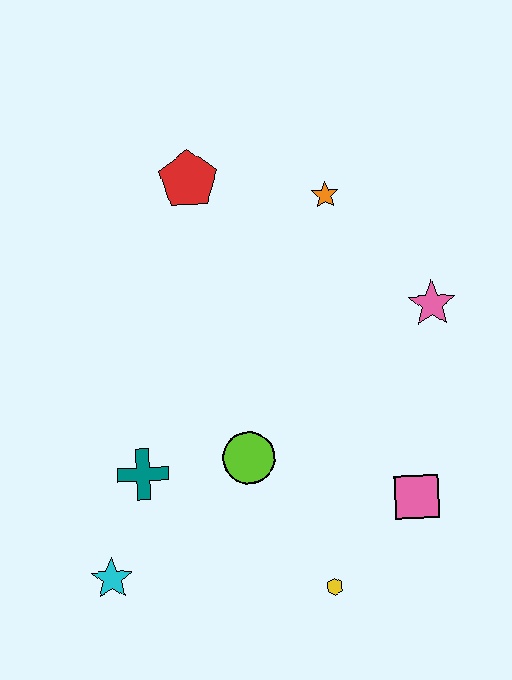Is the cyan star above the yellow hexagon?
Yes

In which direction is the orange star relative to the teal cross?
The orange star is above the teal cross.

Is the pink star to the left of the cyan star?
No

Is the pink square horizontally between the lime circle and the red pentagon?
No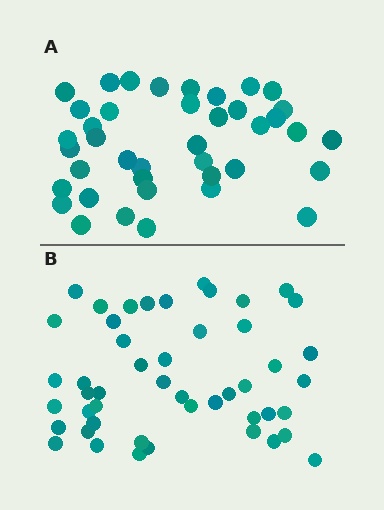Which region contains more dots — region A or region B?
Region B (the bottom region) has more dots.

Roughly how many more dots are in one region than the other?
Region B has roughly 8 or so more dots than region A.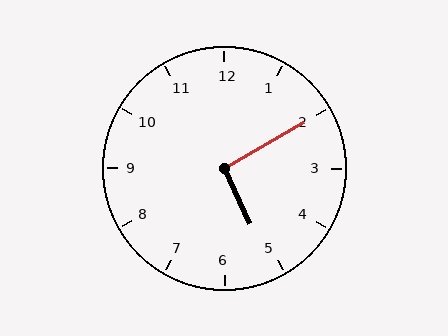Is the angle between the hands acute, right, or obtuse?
It is right.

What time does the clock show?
5:10.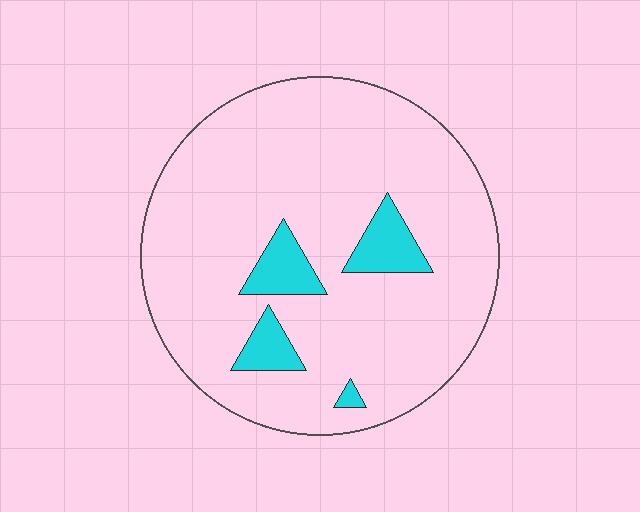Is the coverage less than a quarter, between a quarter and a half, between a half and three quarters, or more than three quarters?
Less than a quarter.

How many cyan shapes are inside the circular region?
4.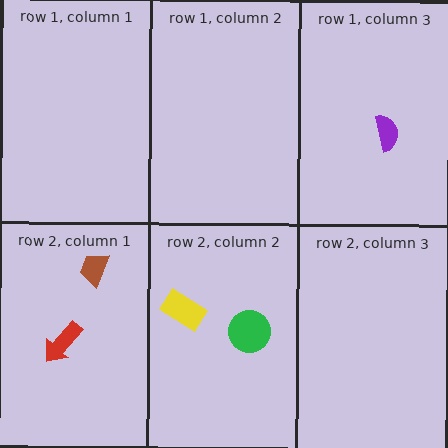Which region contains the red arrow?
The row 2, column 1 region.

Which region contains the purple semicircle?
The row 1, column 3 region.